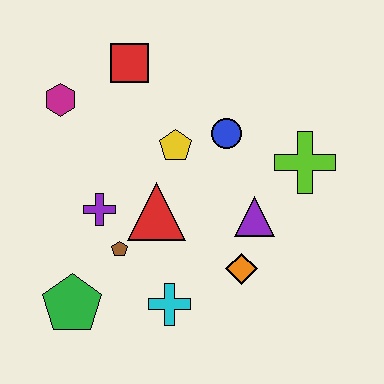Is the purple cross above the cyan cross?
Yes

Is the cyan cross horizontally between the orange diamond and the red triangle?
Yes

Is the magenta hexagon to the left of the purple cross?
Yes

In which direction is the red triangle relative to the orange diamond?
The red triangle is to the left of the orange diamond.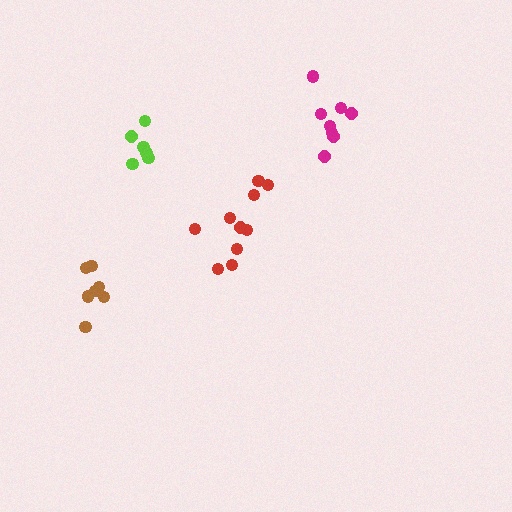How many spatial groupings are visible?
There are 4 spatial groupings.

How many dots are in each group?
Group 1: 7 dots, Group 2: 10 dots, Group 3: 8 dots, Group 4: 6 dots (31 total).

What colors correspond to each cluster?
The clusters are colored: brown, red, magenta, lime.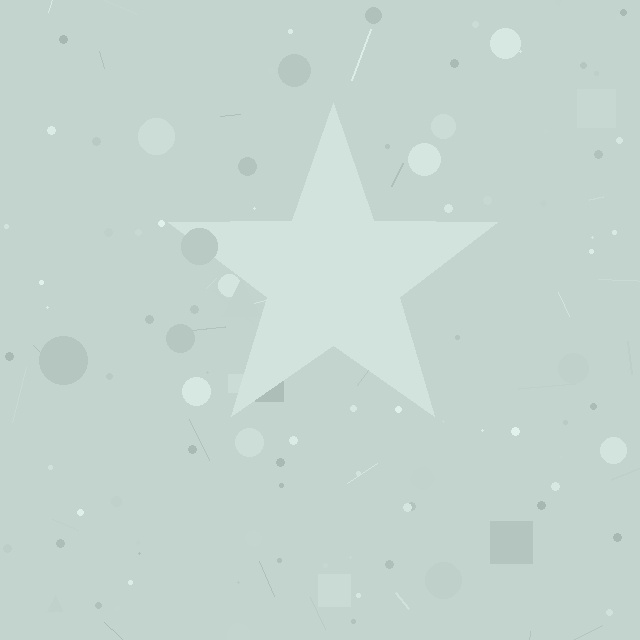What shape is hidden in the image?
A star is hidden in the image.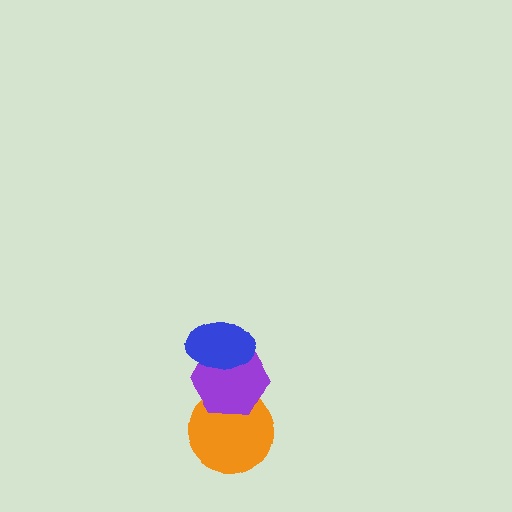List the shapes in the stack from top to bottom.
From top to bottom: the blue ellipse, the purple hexagon, the orange circle.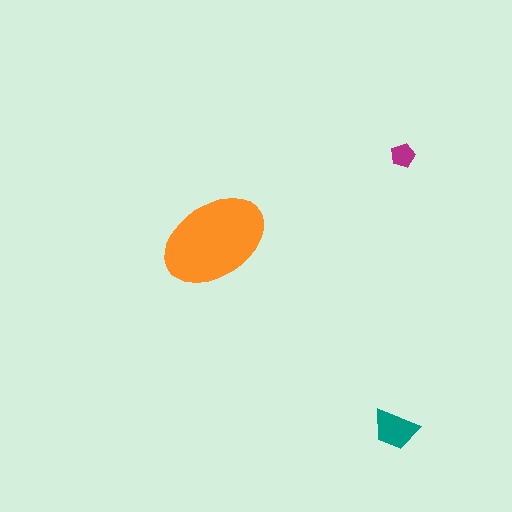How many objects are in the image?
There are 3 objects in the image.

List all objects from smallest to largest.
The magenta pentagon, the teal trapezoid, the orange ellipse.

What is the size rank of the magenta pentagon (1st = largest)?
3rd.